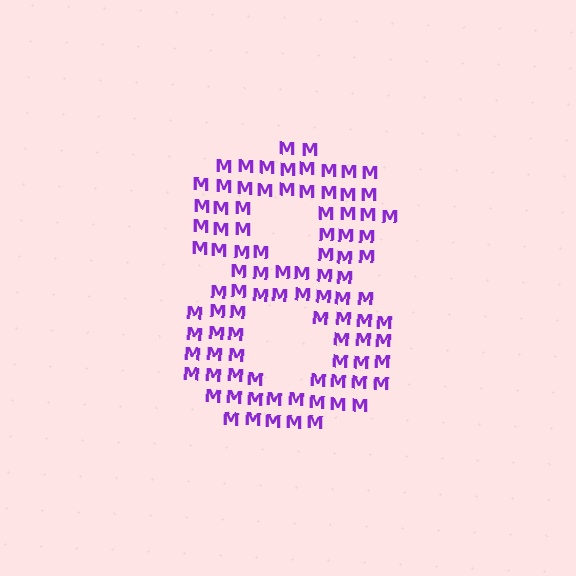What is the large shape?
The large shape is the digit 8.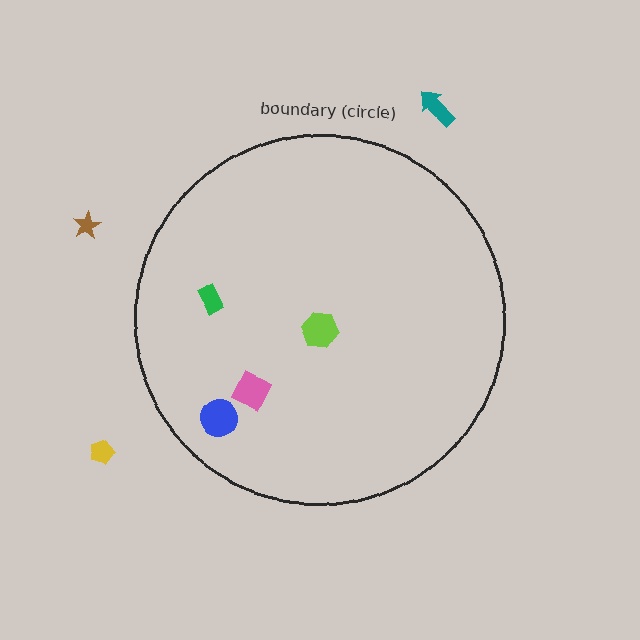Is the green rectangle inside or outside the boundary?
Inside.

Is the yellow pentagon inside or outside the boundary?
Outside.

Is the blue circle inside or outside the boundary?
Inside.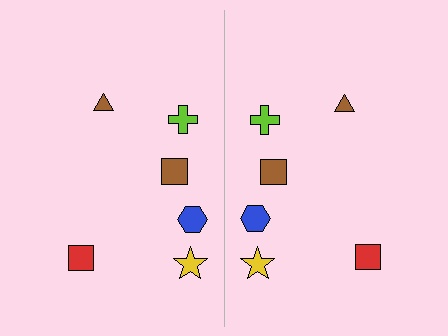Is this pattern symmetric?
Yes, this pattern has bilateral (reflection) symmetry.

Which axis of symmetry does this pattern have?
The pattern has a vertical axis of symmetry running through the center of the image.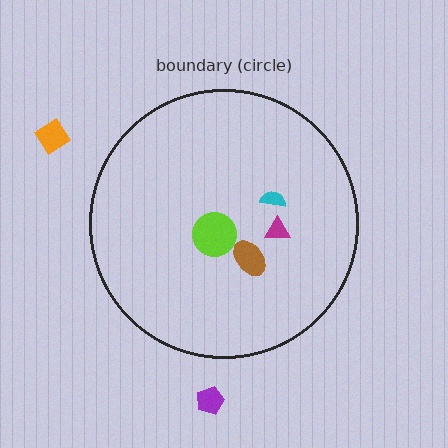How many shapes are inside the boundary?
4 inside, 2 outside.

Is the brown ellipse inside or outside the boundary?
Inside.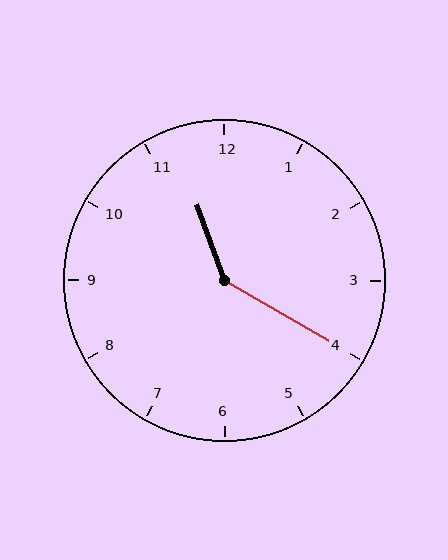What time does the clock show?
11:20.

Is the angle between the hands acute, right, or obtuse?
It is obtuse.